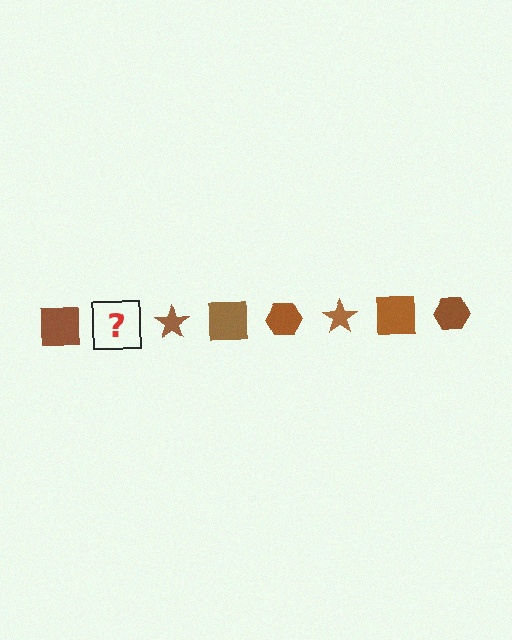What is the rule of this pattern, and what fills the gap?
The rule is that the pattern cycles through square, hexagon, star shapes in brown. The gap should be filled with a brown hexagon.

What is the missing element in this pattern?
The missing element is a brown hexagon.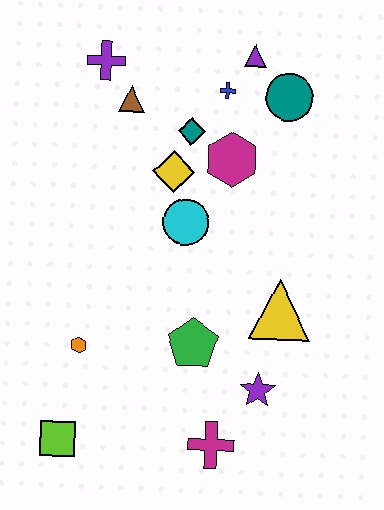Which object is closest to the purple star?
The magenta cross is closest to the purple star.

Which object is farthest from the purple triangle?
The lime square is farthest from the purple triangle.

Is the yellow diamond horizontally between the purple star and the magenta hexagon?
No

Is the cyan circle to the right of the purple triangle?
No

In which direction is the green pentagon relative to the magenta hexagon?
The green pentagon is below the magenta hexagon.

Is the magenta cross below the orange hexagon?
Yes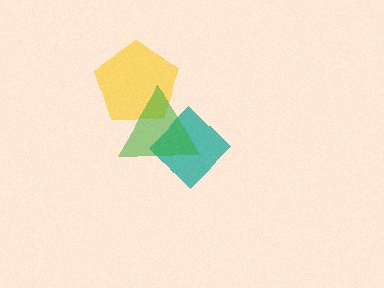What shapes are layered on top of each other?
The layered shapes are: a teal diamond, a yellow pentagon, a green triangle.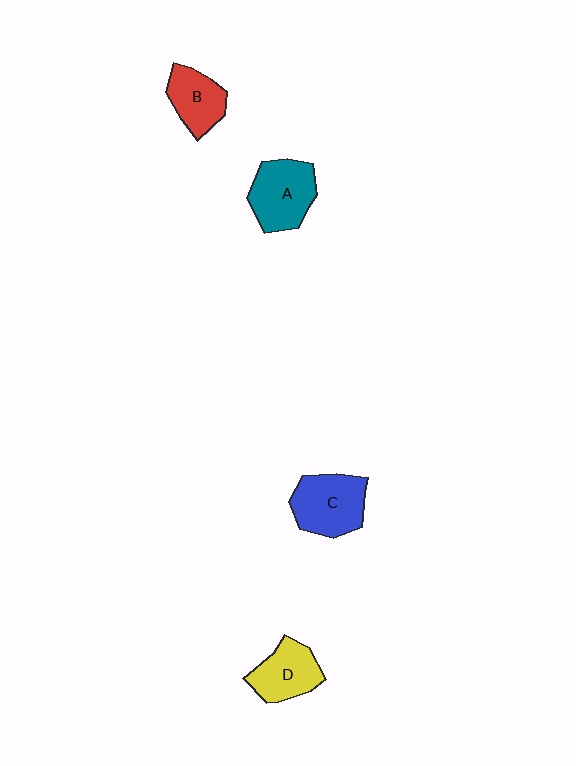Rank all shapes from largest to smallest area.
From largest to smallest: C (blue), A (teal), D (yellow), B (red).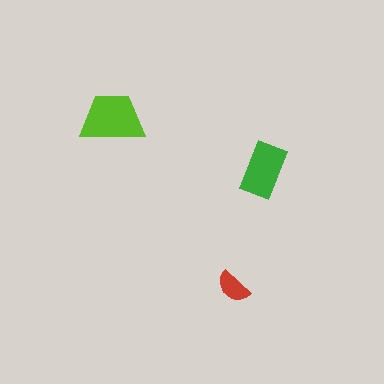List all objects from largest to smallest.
The lime trapezoid, the green rectangle, the red semicircle.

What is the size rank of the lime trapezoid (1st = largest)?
1st.